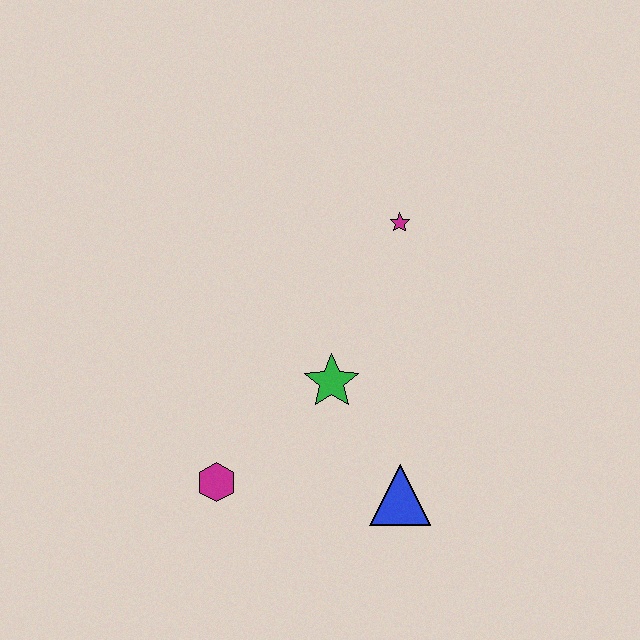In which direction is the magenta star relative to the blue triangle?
The magenta star is above the blue triangle.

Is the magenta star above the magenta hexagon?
Yes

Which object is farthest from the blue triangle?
The magenta star is farthest from the blue triangle.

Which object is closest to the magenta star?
The green star is closest to the magenta star.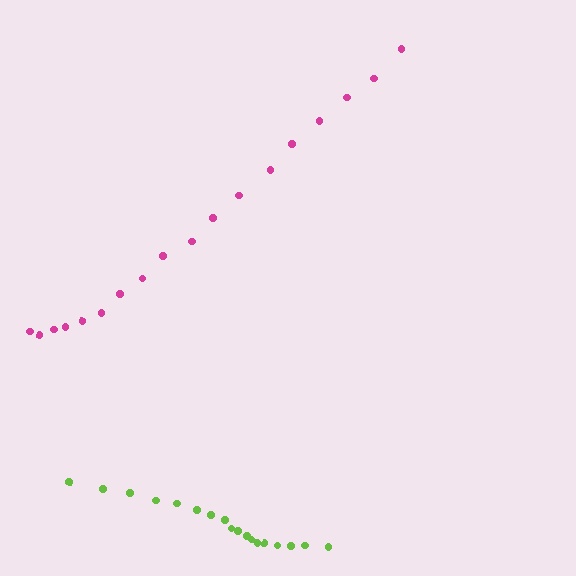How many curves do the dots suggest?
There are 2 distinct paths.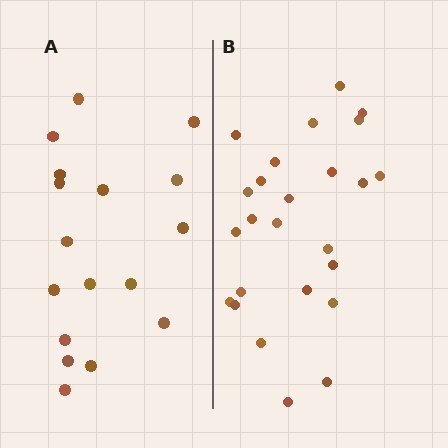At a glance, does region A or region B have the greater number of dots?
Region B (the right region) has more dots.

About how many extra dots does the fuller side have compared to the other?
Region B has roughly 8 or so more dots than region A.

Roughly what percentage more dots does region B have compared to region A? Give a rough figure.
About 45% more.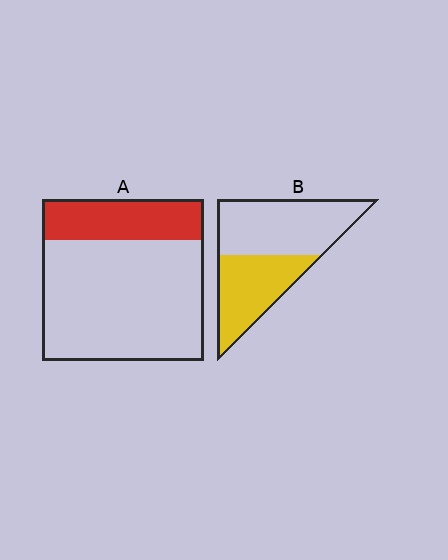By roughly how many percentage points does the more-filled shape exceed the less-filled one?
By roughly 20 percentage points (B over A).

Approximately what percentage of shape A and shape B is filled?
A is approximately 25% and B is approximately 45%.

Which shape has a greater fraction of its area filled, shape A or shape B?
Shape B.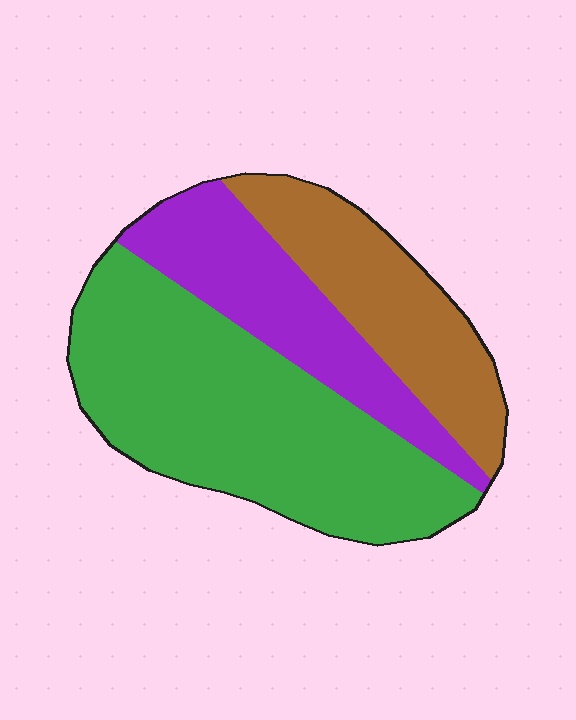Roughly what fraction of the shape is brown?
Brown covers roughly 25% of the shape.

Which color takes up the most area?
Green, at roughly 50%.